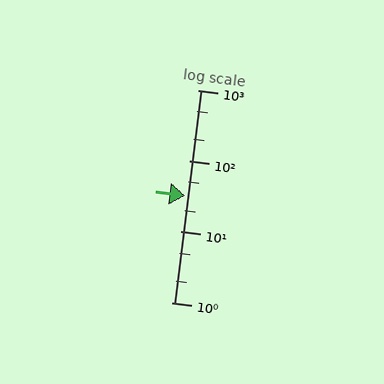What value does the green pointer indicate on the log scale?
The pointer indicates approximately 32.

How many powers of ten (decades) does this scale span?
The scale spans 3 decades, from 1 to 1000.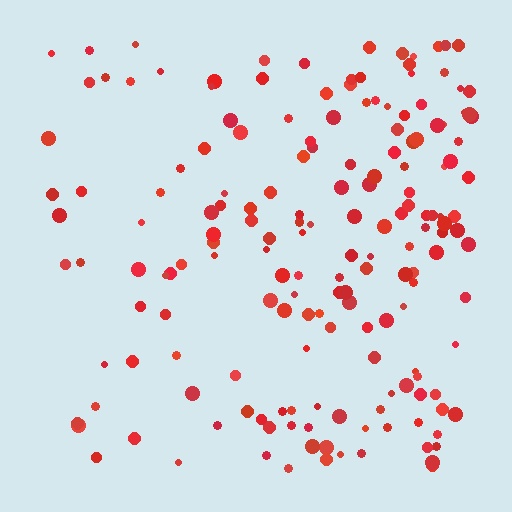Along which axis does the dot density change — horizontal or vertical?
Horizontal.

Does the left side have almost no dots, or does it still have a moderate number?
Still a moderate number, just noticeably fewer than the right.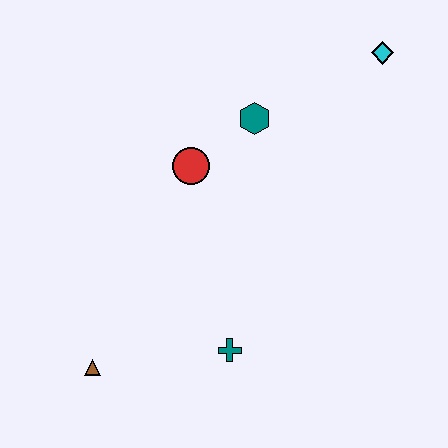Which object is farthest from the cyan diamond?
The brown triangle is farthest from the cyan diamond.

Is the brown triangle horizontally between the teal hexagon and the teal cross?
No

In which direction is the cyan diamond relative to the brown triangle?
The cyan diamond is above the brown triangle.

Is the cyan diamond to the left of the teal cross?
No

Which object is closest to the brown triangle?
The teal cross is closest to the brown triangle.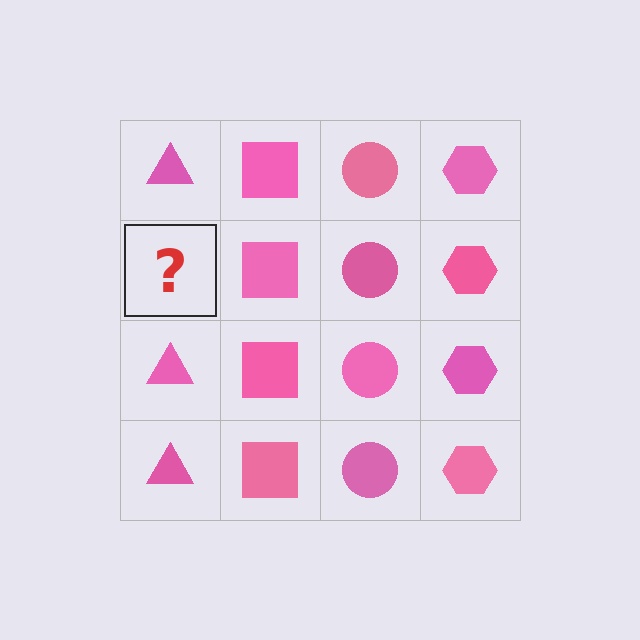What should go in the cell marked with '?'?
The missing cell should contain a pink triangle.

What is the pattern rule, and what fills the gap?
The rule is that each column has a consistent shape. The gap should be filled with a pink triangle.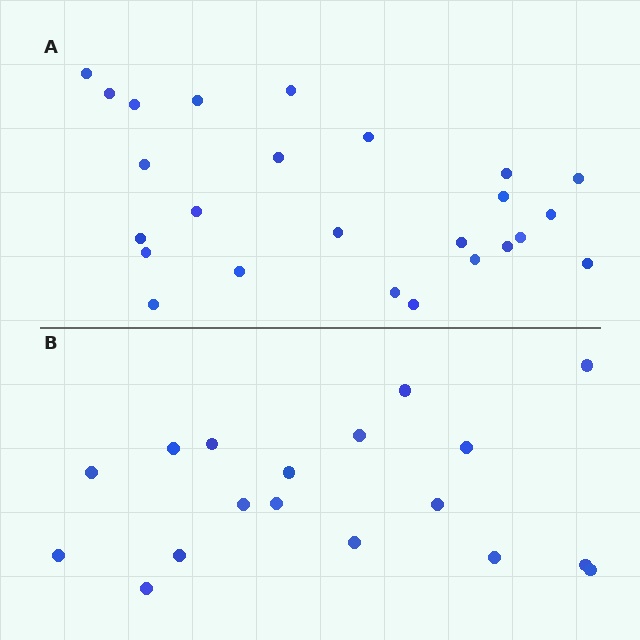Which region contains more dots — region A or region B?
Region A (the top region) has more dots.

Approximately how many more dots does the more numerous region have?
Region A has roughly 8 or so more dots than region B.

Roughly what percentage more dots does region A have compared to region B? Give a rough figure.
About 40% more.